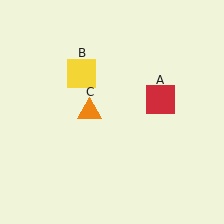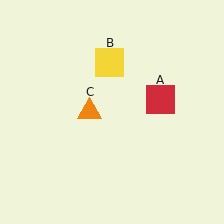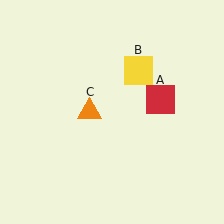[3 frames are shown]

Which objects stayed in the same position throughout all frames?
Red square (object A) and orange triangle (object C) remained stationary.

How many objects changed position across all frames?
1 object changed position: yellow square (object B).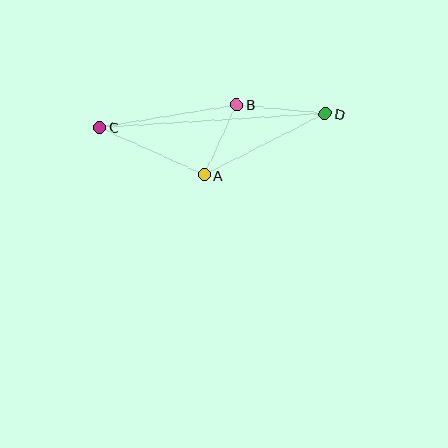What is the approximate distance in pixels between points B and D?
The distance between B and D is approximately 89 pixels.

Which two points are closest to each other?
Points A and B are closest to each other.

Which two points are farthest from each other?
Points C and D are farthest from each other.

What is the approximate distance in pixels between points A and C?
The distance between A and C is approximately 115 pixels.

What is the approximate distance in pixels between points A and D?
The distance between A and D is approximately 136 pixels.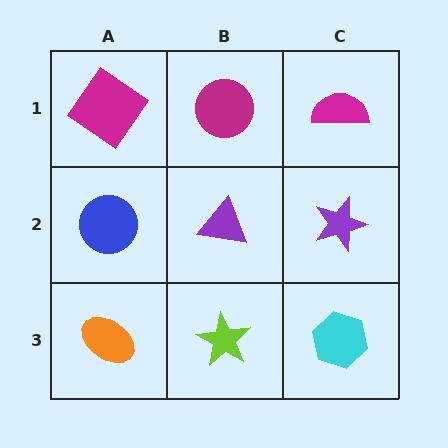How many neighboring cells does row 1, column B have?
3.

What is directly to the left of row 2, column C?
A purple triangle.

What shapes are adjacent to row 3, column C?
A purple star (row 2, column C), a lime star (row 3, column B).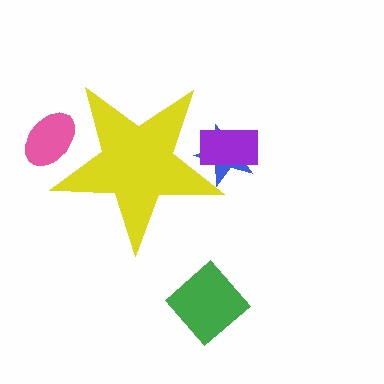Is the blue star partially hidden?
Yes, the blue star is partially hidden behind the yellow star.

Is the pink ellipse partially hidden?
Yes, the pink ellipse is partially hidden behind the yellow star.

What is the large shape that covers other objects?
A yellow star.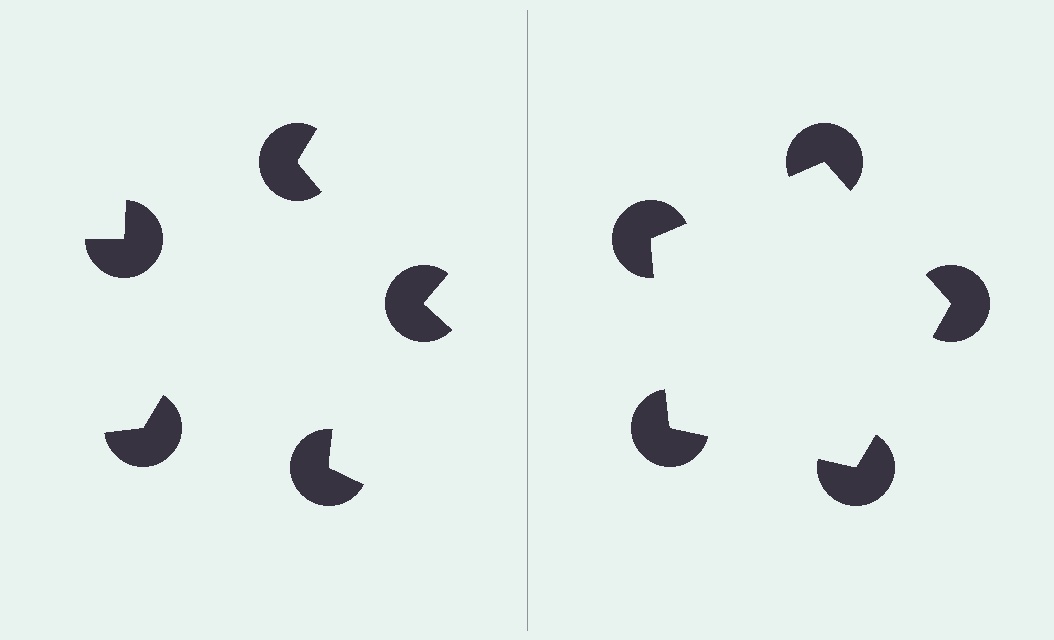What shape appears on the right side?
An illusory pentagon.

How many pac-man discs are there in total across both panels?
10 — 5 on each side.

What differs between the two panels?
The pac-man discs are positioned identically on both sides; only the wedge orientations differ. On the right they align to a pentagon; on the left they are misaligned.